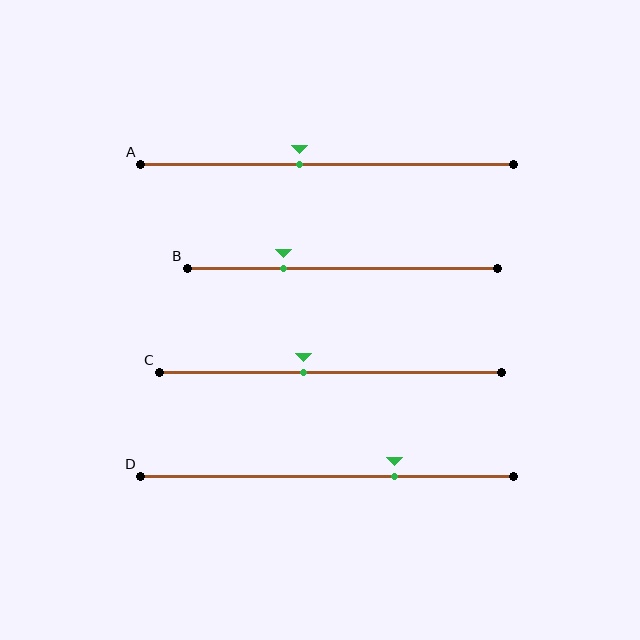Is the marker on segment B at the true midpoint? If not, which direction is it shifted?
No, the marker on segment B is shifted to the left by about 19% of the segment length.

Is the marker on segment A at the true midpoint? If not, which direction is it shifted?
No, the marker on segment A is shifted to the left by about 8% of the segment length.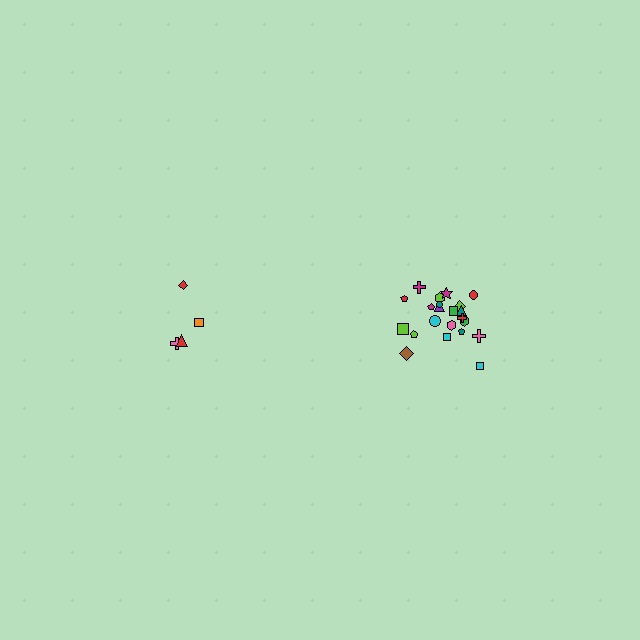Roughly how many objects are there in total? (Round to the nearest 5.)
Roughly 25 objects in total.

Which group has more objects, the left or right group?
The right group.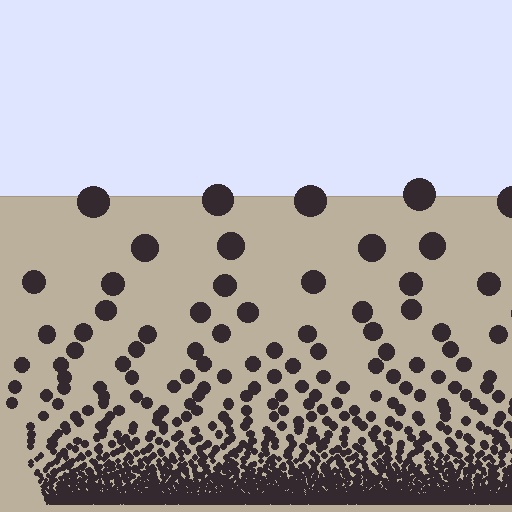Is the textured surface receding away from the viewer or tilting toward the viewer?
The surface appears to tilt toward the viewer. Texture elements get larger and sparser toward the top.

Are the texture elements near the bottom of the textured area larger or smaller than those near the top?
Smaller. The gradient is inverted — elements near the bottom are smaller and denser.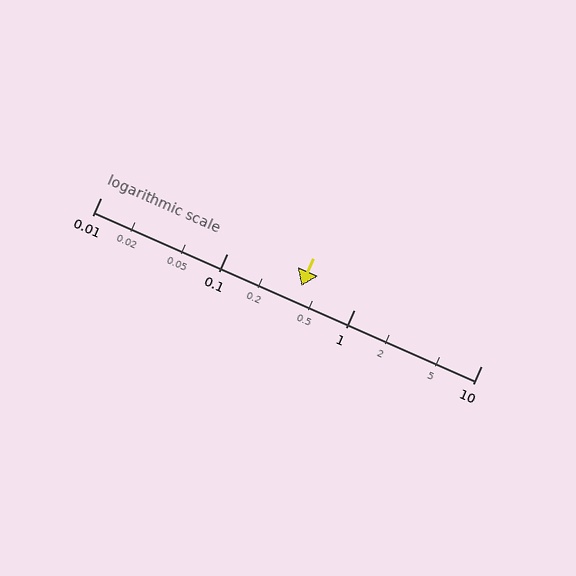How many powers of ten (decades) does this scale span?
The scale spans 3 decades, from 0.01 to 10.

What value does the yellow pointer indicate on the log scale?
The pointer indicates approximately 0.38.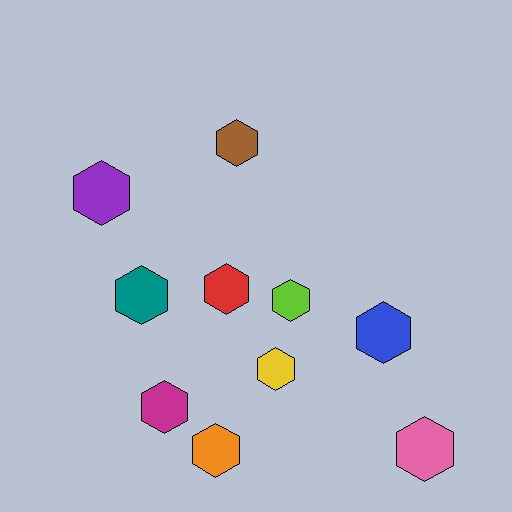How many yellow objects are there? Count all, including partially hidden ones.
There is 1 yellow object.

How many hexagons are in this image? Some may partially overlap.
There are 10 hexagons.